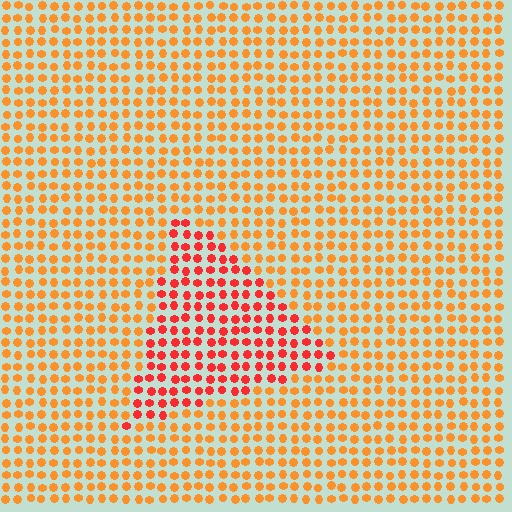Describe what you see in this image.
The image is filled with small orange elements in a uniform arrangement. A triangle-shaped region is visible where the elements are tinted to a slightly different hue, forming a subtle color boundary.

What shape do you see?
I see a triangle.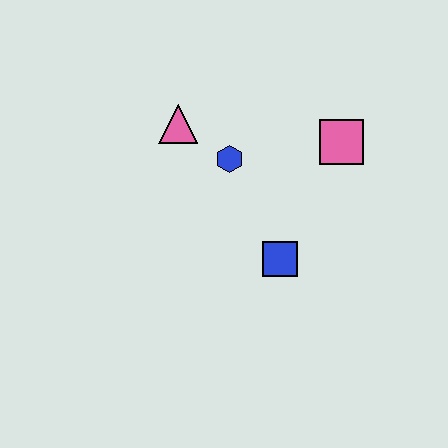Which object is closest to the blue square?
The blue hexagon is closest to the blue square.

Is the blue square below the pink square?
Yes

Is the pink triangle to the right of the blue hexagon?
No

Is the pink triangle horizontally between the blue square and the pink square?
No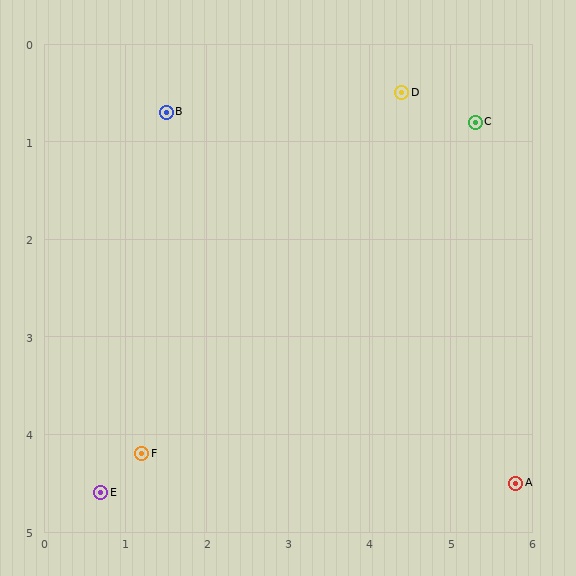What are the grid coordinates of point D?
Point D is at approximately (4.4, 0.5).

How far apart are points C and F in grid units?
Points C and F are about 5.3 grid units apart.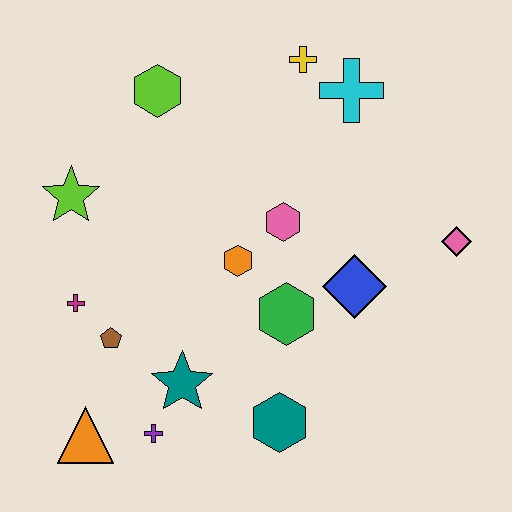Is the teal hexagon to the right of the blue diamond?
No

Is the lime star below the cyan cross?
Yes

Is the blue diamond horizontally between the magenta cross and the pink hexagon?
No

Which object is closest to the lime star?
The magenta cross is closest to the lime star.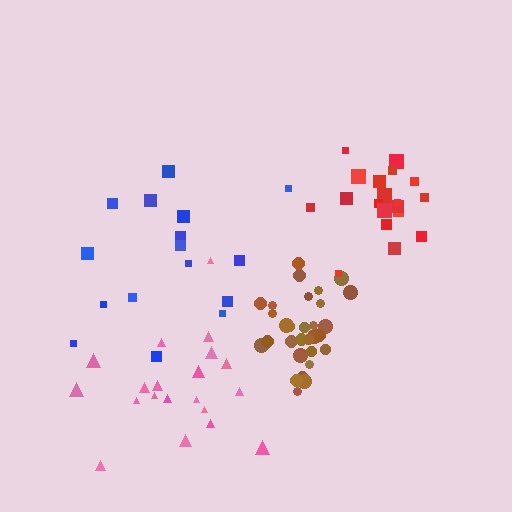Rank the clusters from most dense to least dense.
brown, red, pink, blue.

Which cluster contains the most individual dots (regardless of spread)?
Brown (32).